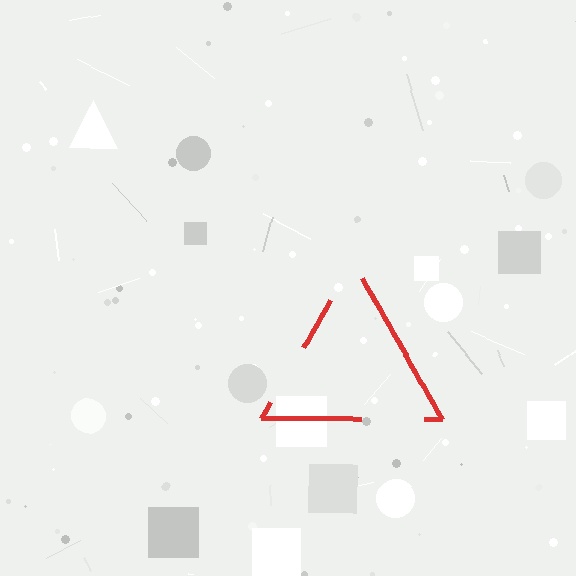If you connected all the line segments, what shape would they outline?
They would outline a triangle.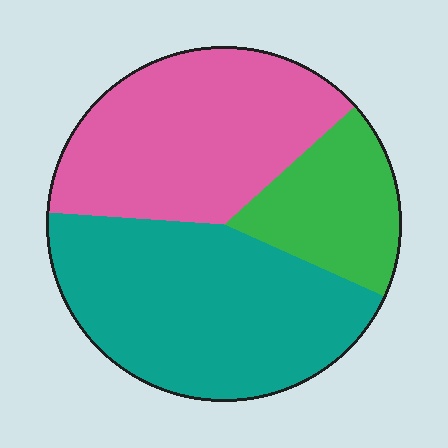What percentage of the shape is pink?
Pink takes up about three eighths (3/8) of the shape.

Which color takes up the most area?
Teal, at roughly 45%.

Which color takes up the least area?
Green, at roughly 20%.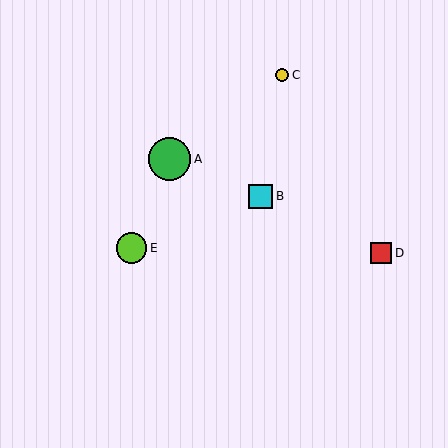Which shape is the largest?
The green circle (labeled A) is the largest.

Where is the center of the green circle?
The center of the green circle is at (169, 159).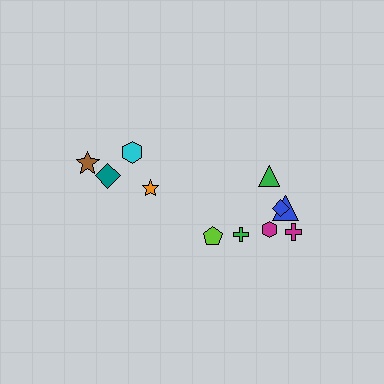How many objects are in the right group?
There are 7 objects.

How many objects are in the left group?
There are 4 objects.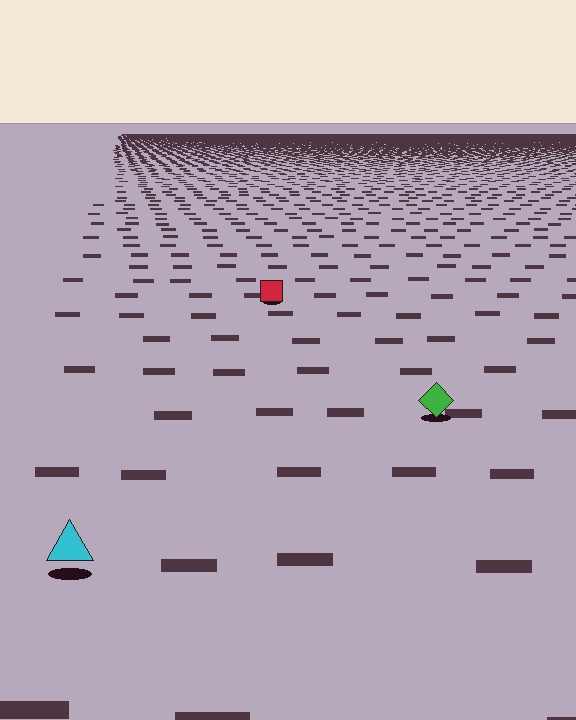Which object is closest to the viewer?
The cyan triangle is closest. The texture marks near it are larger and more spread out.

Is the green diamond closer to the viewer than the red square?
Yes. The green diamond is closer — you can tell from the texture gradient: the ground texture is coarser near it.